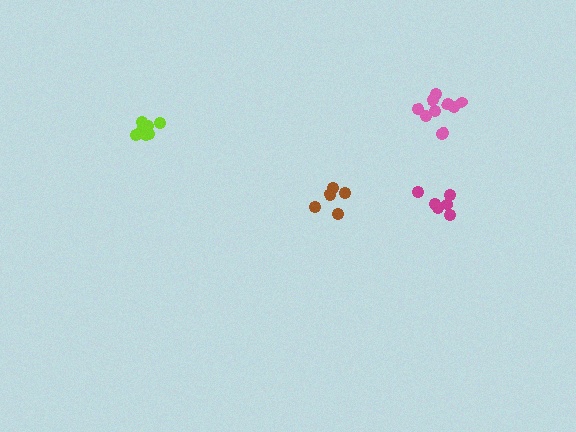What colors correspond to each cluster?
The clusters are colored: magenta, lime, pink, brown.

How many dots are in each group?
Group 1: 6 dots, Group 2: 7 dots, Group 3: 10 dots, Group 4: 5 dots (28 total).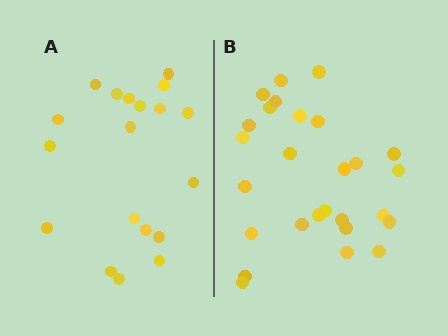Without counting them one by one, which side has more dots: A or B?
Region B (the right region) has more dots.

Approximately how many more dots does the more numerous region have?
Region B has roughly 8 or so more dots than region A.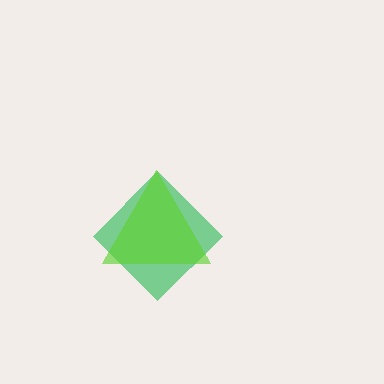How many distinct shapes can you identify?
There are 2 distinct shapes: a green diamond, a lime triangle.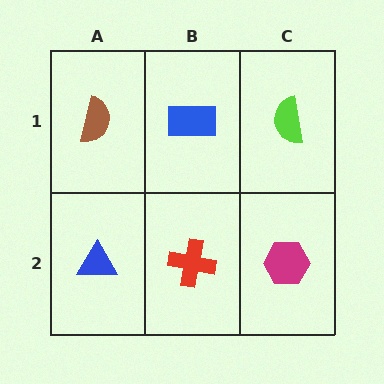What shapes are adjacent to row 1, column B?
A red cross (row 2, column B), a brown semicircle (row 1, column A), a lime semicircle (row 1, column C).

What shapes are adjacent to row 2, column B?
A blue rectangle (row 1, column B), a blue triangle (row 2, column A), a magenta hexagon (row 2, column C).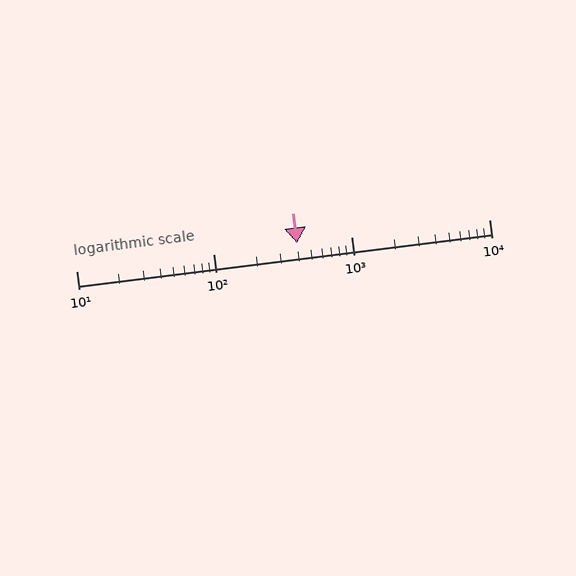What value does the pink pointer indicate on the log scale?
The pointer indicates approximately 400.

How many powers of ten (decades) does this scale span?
The scale spans 3 decades, from 10 to 10000.